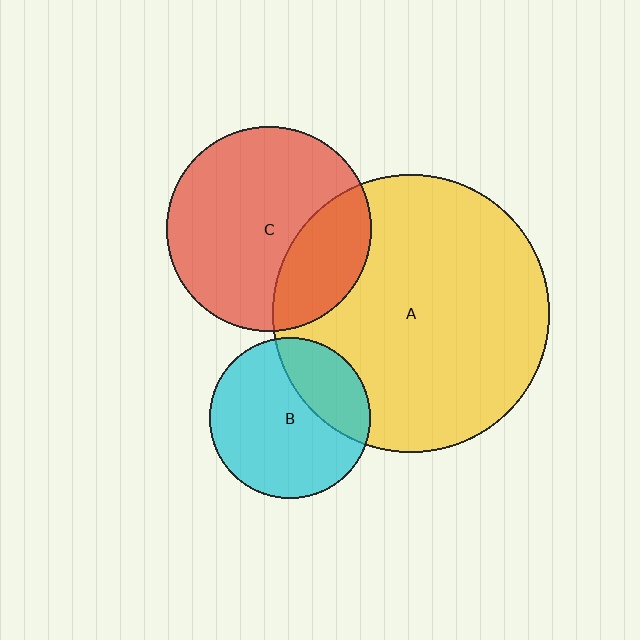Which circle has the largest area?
Circle A (yellow).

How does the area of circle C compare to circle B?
Approximately 1.6 times.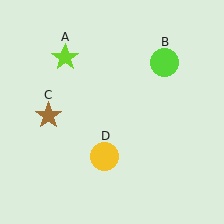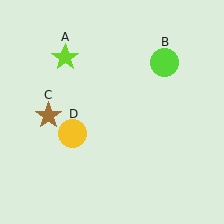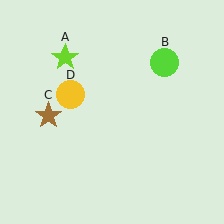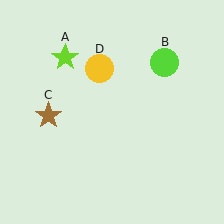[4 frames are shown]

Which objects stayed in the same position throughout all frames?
Lime star (object A) and lime circle (object B) and brown star (object C) remained stationary.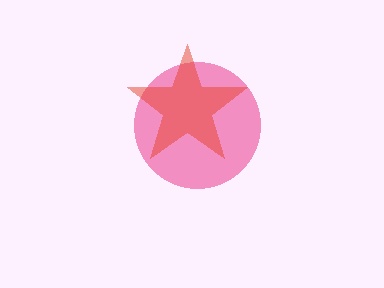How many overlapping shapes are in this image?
There are 2 overlapping shapes in the image.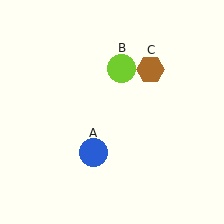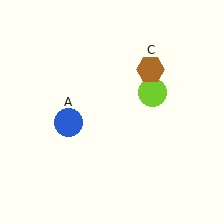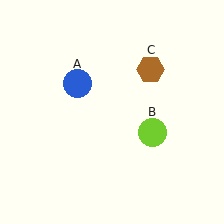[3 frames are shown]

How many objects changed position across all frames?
2 objects changed position: blue circle (object A), lime circle (object B).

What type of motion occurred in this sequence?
The blue circle (object A), lime circle (object B) rotated clockwise around the center of the scene.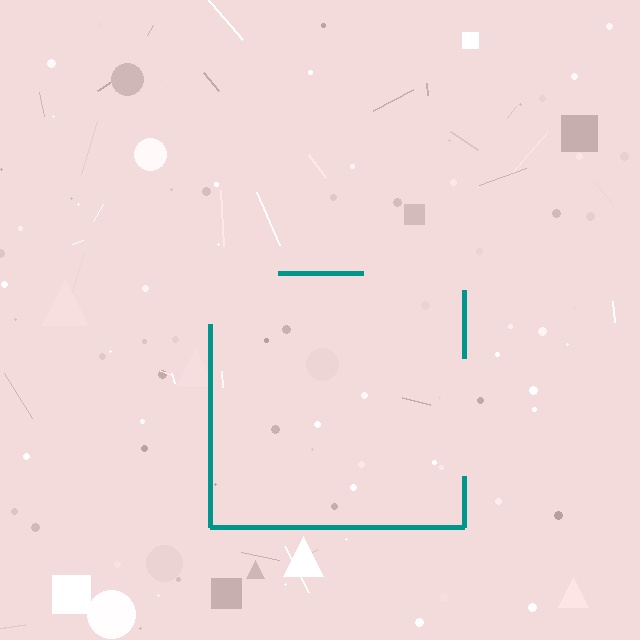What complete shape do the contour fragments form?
The contour fragments form a square.